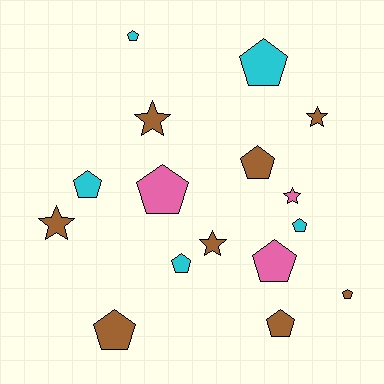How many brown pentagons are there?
There are 4 brown pentagons.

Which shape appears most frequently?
Pentagon, with 11 objects.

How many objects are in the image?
There are 16 objects.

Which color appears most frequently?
Brown, with 8 objects.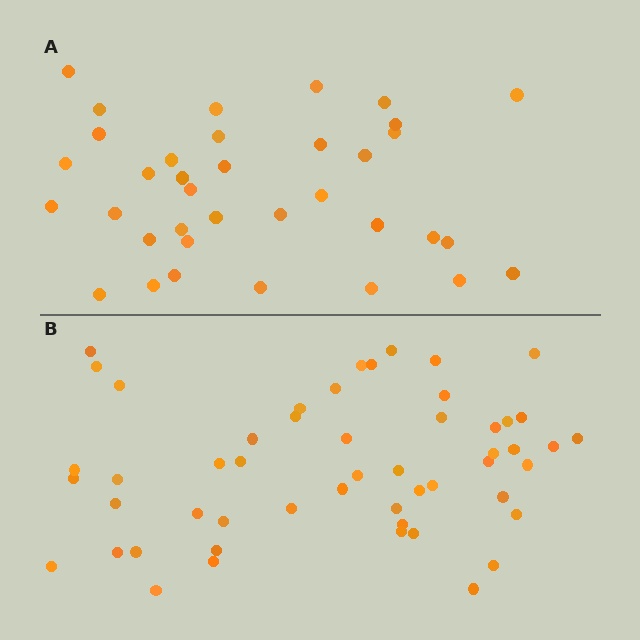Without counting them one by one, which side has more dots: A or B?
Region B (the bottom region) has more dots.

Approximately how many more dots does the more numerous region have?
Region B has approximately 15 more dots than region A.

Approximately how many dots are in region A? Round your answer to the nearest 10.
About 40 dots. (The exact count is 36, which rounds to 40.)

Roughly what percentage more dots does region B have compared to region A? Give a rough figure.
About 45% more.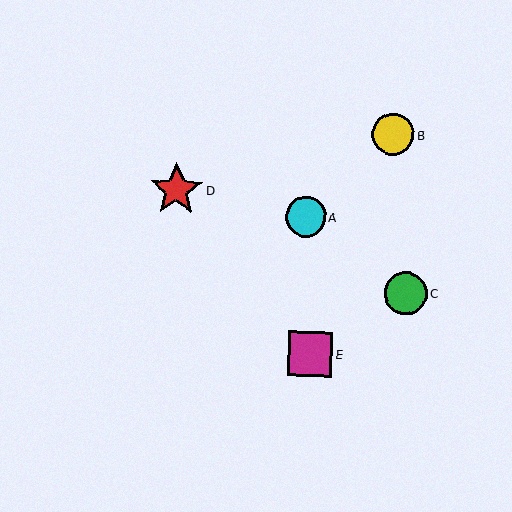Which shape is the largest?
The red star (labeled D) is the largest.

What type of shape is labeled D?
Shape D is a red star.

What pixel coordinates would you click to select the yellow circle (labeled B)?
Click at (393, 135) to select the yellow circle B.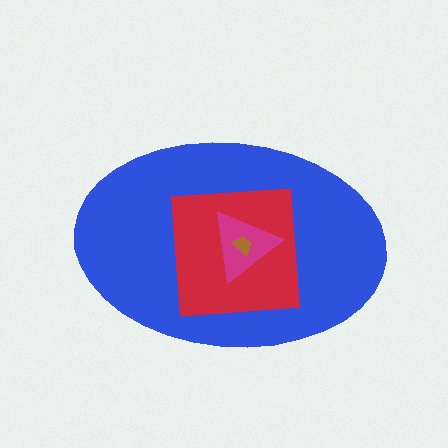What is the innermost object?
The brown trapezoid.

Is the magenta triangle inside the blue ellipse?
Yes.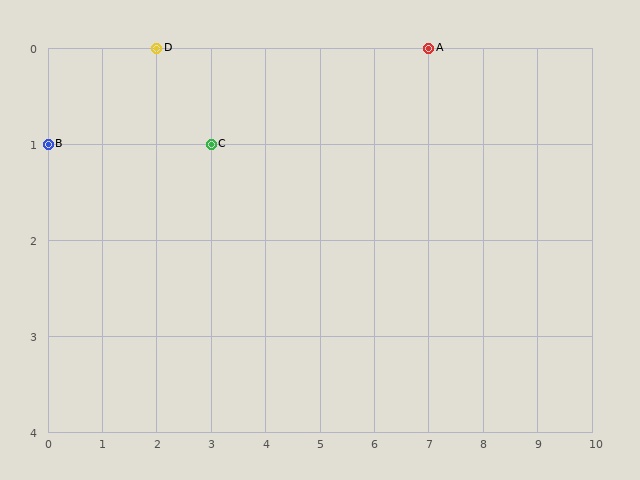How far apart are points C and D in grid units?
Points C and D are 1 column and 1 row apart (about 1.4 grid units diagonally).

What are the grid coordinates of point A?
Point A is at grid coordinates (7, 0).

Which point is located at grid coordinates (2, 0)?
Point D is at (2, 0).